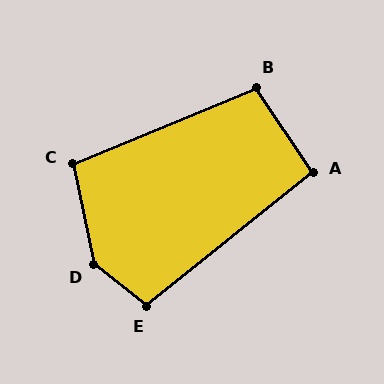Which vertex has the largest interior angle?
D, at approximately 139 degrees.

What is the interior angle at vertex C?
Approximately 101 degrees (obtuse).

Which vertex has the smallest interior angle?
A, at approximately 95 degrees.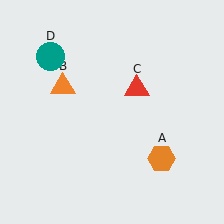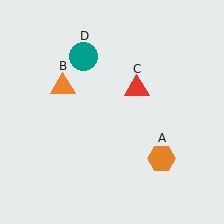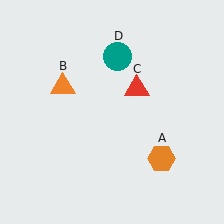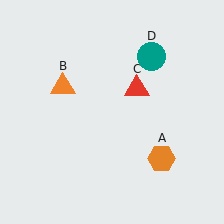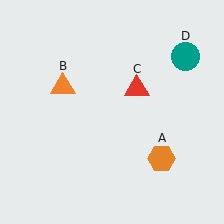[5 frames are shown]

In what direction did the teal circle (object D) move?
The teal circle (object D) moved right.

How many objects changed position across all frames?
1 object changed position: teal circle (object D).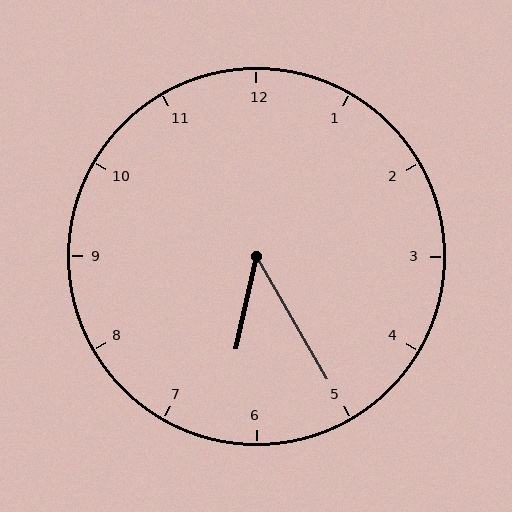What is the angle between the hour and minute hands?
Approximately 42 degrees.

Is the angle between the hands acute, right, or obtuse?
It is acute.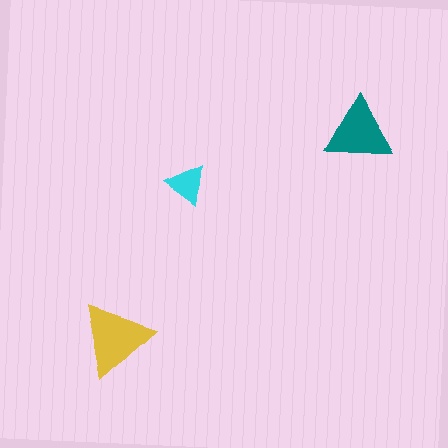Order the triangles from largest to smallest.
the yellow one, the teal one, the cyan one.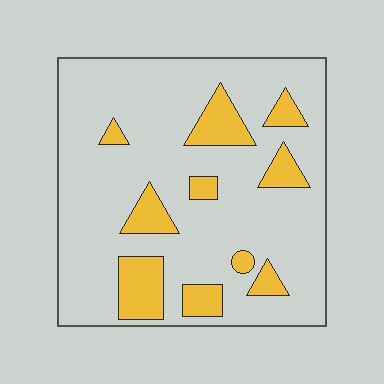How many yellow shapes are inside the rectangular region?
10.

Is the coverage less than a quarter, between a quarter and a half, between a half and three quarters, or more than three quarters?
Less than a quarter.